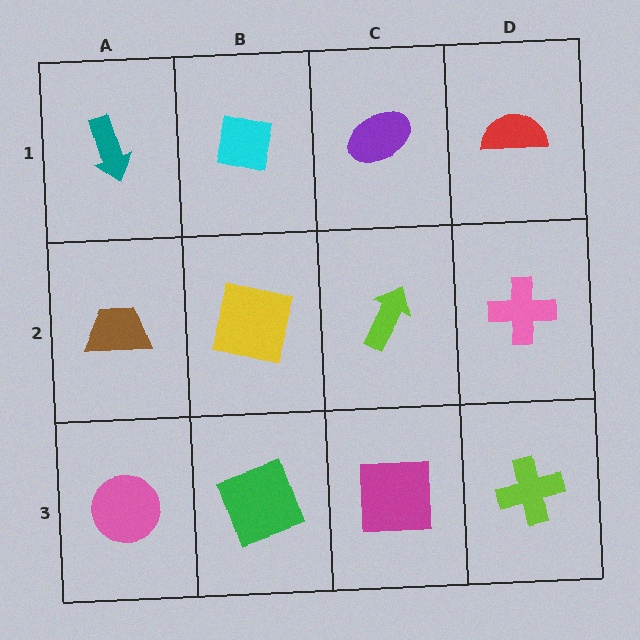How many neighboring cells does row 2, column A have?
3.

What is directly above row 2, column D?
A red semicircle.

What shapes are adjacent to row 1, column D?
A pink cross (row 2, column D), a purple ellipse (row 1, column C).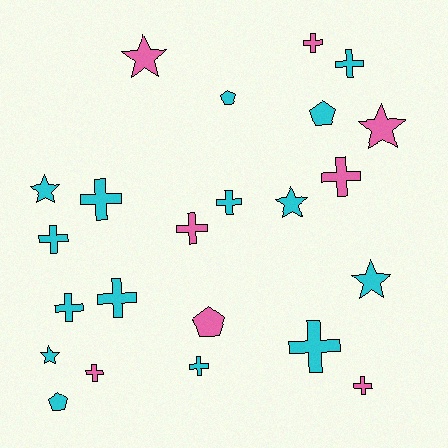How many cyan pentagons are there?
There are 3 cyan pentagons.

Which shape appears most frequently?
Cross, with 13 objects.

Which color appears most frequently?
Cyan, with 15 objects.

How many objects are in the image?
There are 23 objects.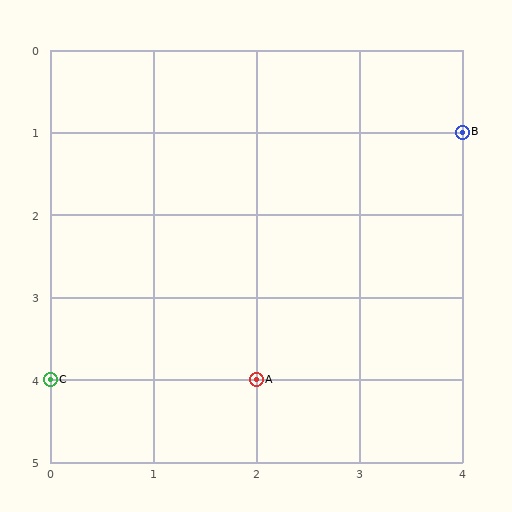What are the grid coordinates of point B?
Point B is at grid coordinates (4, 1).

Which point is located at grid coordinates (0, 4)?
Point C is at (0, 4).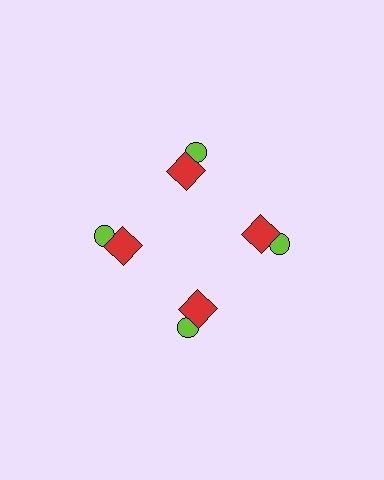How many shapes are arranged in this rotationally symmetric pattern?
There are 8 shapes, arranged in 4 groups of 2.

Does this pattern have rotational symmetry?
Yes, this pattern has 4-fold rotational symmetry. It looks the same after rotating 90 degrees around the center.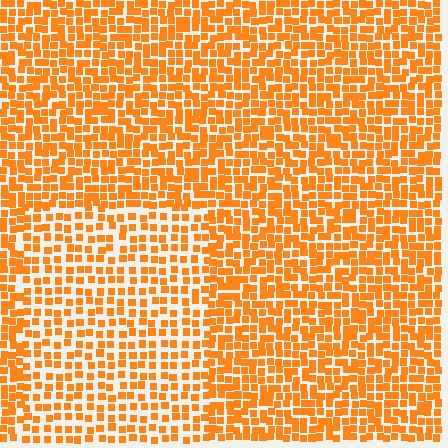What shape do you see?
I see a rectangle.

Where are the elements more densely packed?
The elements are more densely packed outside the rectangle boundary.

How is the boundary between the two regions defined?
The boundary is defined by a change in element density (approximately 1.6x ratio). All elements are the same color, size, and shape.